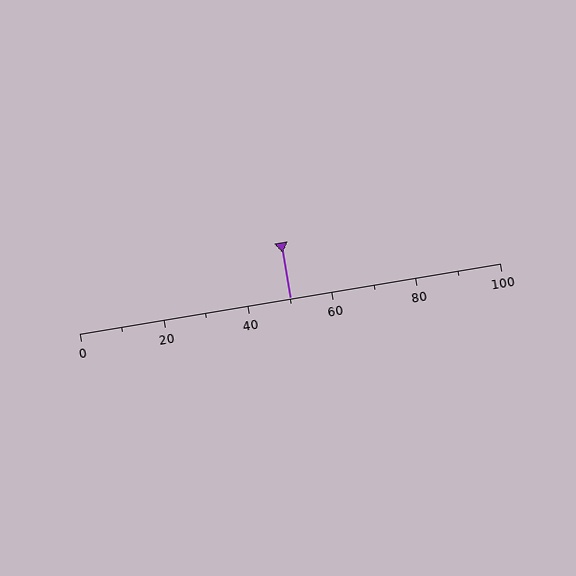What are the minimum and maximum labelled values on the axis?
The axis runs from 0 to 100.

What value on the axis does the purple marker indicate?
The marker indicates approximately 50.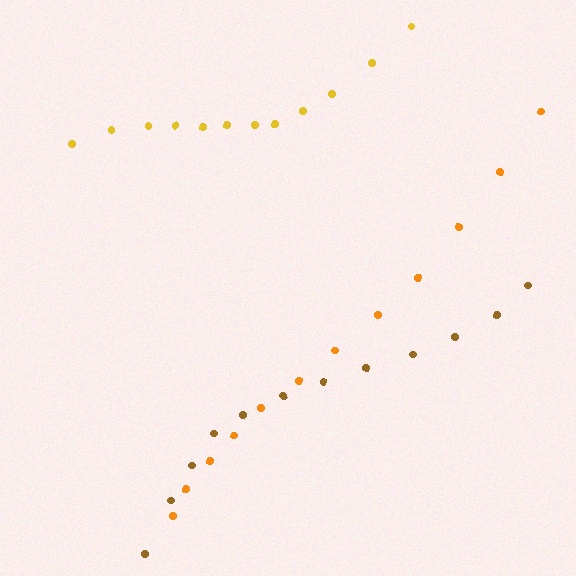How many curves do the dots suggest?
There are 3 distinct paths.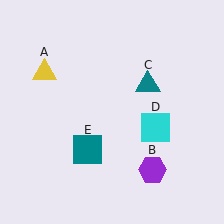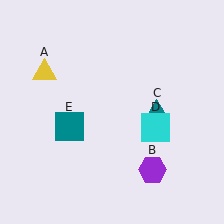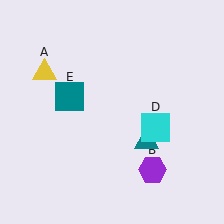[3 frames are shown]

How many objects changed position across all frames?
2 objects changed position: teal triangle (object C), teal square (object E).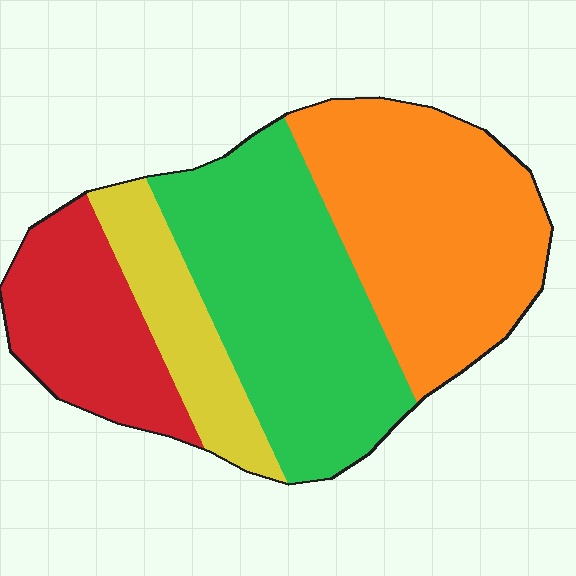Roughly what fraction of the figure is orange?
Orange takes up between a quarter and a half of the figure.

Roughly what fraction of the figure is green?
Green covers 35% of the figure.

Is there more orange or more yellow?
Orange.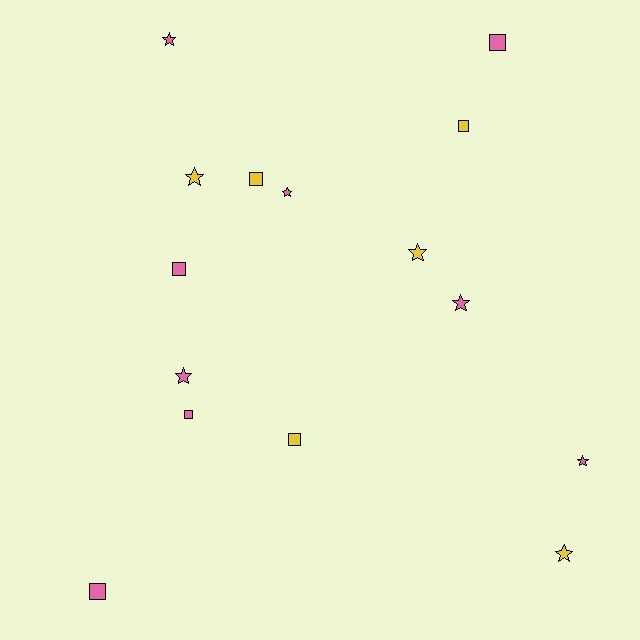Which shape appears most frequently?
Star, with 8 objects.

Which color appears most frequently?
Pink, with 9 objects.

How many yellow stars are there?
There are 3 yellow stars.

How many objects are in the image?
There are 15 objects.